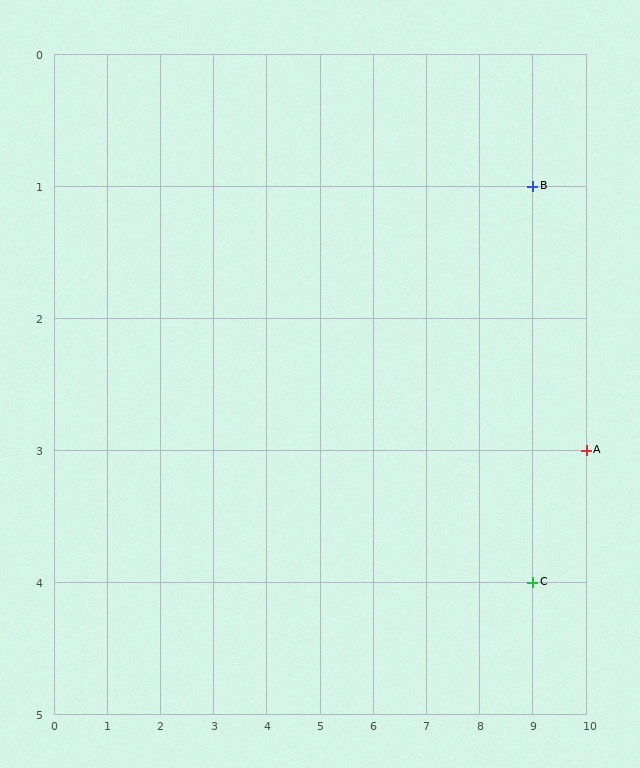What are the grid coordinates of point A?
Point A is at grid coordinates (10, 3).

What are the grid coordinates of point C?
Point C is at grid coordinates (9, 4).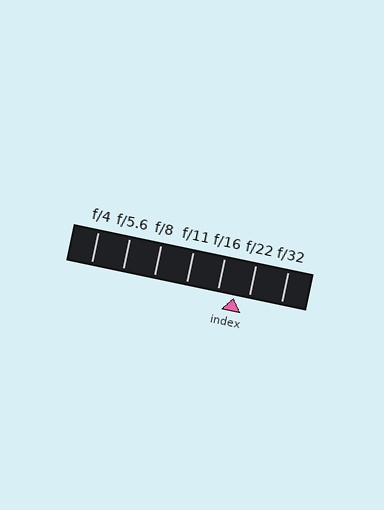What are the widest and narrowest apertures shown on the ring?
The widest aperture shown is f/4 and the narrowest is f/32.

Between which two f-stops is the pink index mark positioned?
The index mark is between f/16 and f/22.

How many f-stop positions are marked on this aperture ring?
There are 7 f-stop positions marked.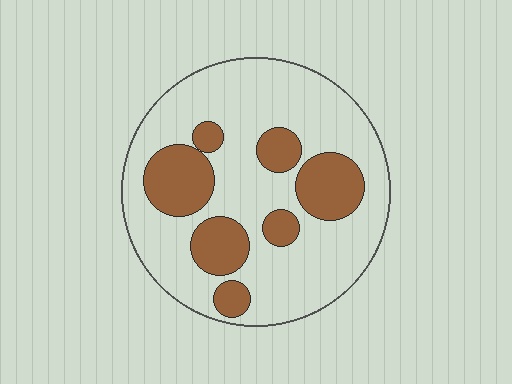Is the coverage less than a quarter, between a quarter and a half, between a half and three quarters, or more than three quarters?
Between a quarter and a half.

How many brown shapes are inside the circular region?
7.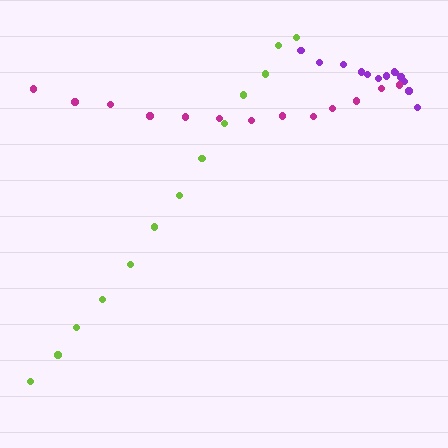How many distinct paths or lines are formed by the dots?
There are 3 distinct paths.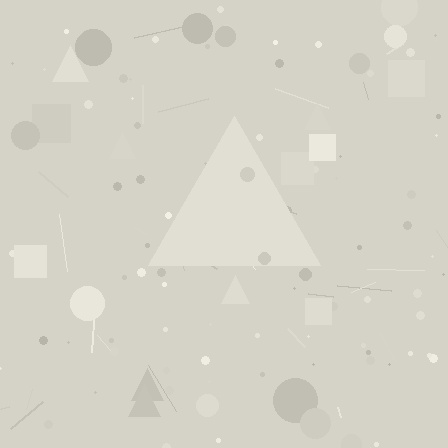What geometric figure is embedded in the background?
A triangle is embedded in the background.